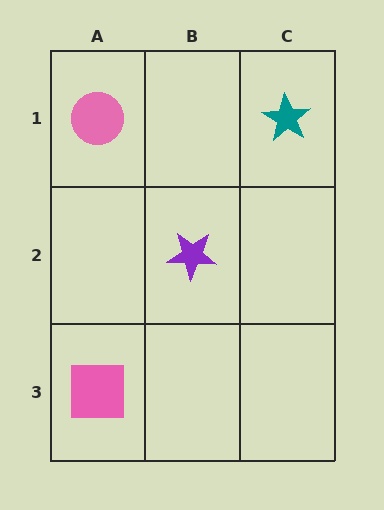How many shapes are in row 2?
1 shape.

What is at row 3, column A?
A pink square.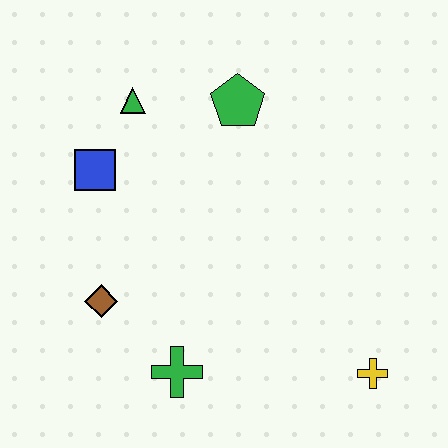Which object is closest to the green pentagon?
The green triangle is closest to the green pentagon.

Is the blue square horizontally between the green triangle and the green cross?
No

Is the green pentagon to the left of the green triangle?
No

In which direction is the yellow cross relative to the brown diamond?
The yellow cross is to the right of the brown diamond.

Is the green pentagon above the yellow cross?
Yes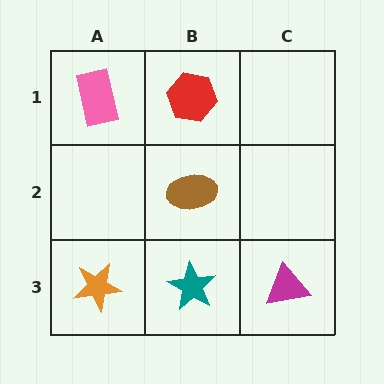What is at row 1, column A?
A pink rectangle.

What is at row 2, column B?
A brown ellipse.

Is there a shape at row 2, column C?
No, that cell is empty.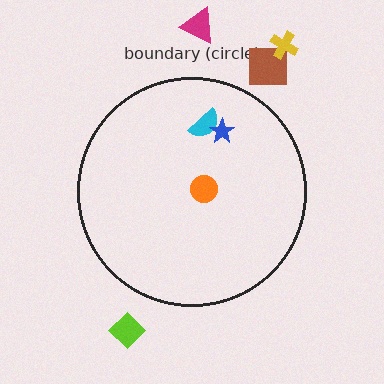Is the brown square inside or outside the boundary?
Outside.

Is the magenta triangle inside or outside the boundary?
Outside.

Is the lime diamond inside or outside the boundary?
Outside.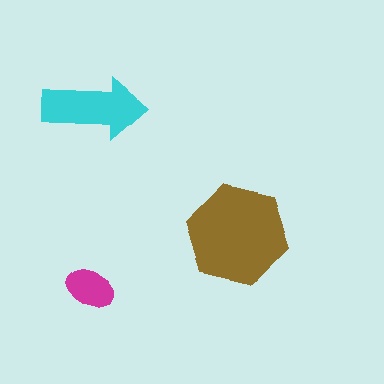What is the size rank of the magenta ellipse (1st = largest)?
3rd.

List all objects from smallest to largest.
The magenta ellipse, the cyan arrow, the brown hexagon.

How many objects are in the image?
There are 3 objects in the image.